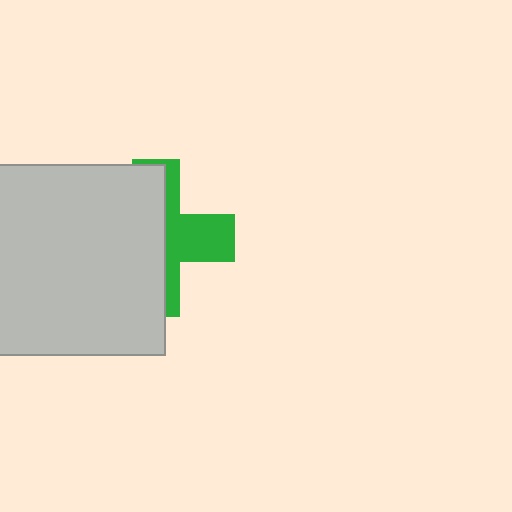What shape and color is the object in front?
The object in front is a light gray square.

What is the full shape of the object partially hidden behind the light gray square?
The partially hidden object is a green cross.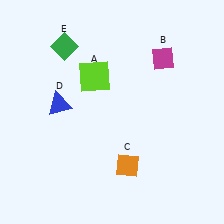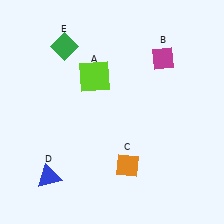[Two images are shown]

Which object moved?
The blue triangle (D) moved down.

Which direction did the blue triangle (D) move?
The blue triangle (D) moved down.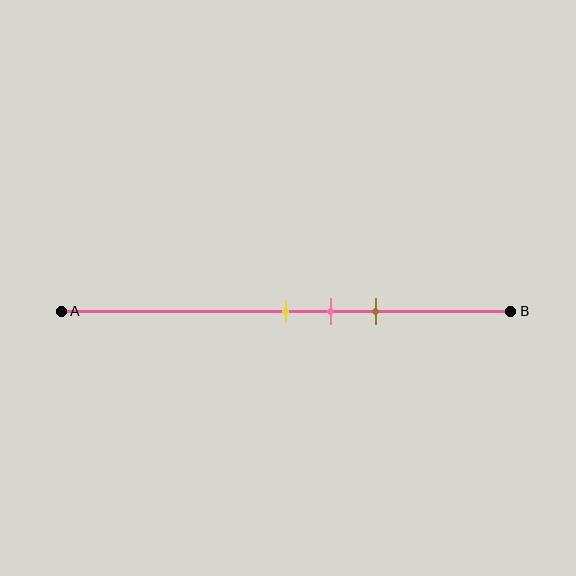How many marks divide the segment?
There are 3 marks dividing the segment.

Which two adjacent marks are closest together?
The yellow and pink marks are the closest adjacent pair.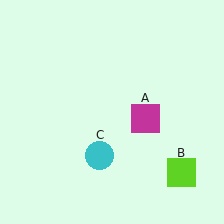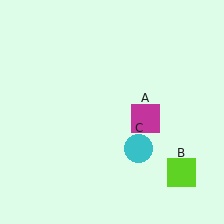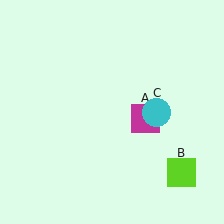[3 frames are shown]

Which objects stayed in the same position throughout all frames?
Magenta square (object A) and lime square (object B) remained stationary.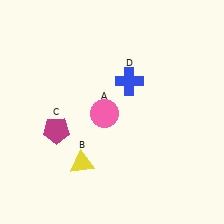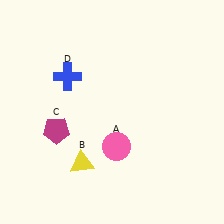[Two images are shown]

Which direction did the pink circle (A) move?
The pink circle (A) moved down.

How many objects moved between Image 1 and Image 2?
2 objects moved between the two images.